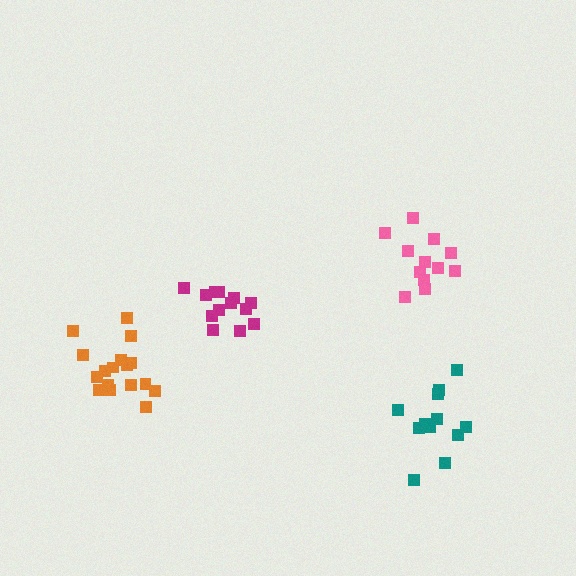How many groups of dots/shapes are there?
There are 4 groups.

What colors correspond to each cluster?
The clusters are colored: teal, magenta, pink, orange.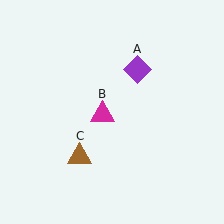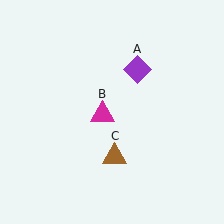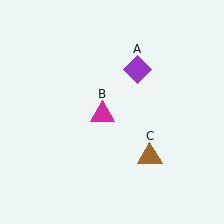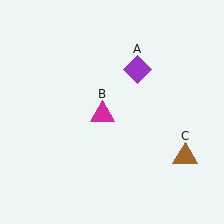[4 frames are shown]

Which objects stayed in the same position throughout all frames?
Purple diamond (object A) and magenta triangle (object B) remained stationary.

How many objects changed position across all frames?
1 object changed position: brown triangle (object C).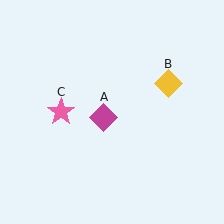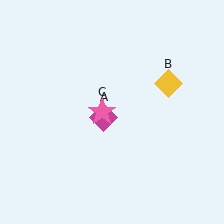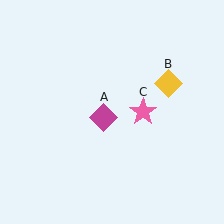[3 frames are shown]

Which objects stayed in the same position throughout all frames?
Magenta diamond (object A) and yellow diamond (object B) remained stationary.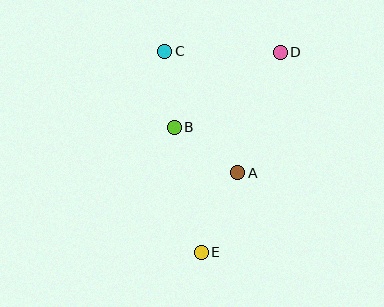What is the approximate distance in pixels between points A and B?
The distance between A and B is approximately 78 pixels.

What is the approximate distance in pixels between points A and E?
The distance between A and E is approximately 88 pixels.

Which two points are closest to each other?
Points B and C are closest to each other.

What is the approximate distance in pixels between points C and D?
The distance between C and D is approximately 115 pixels.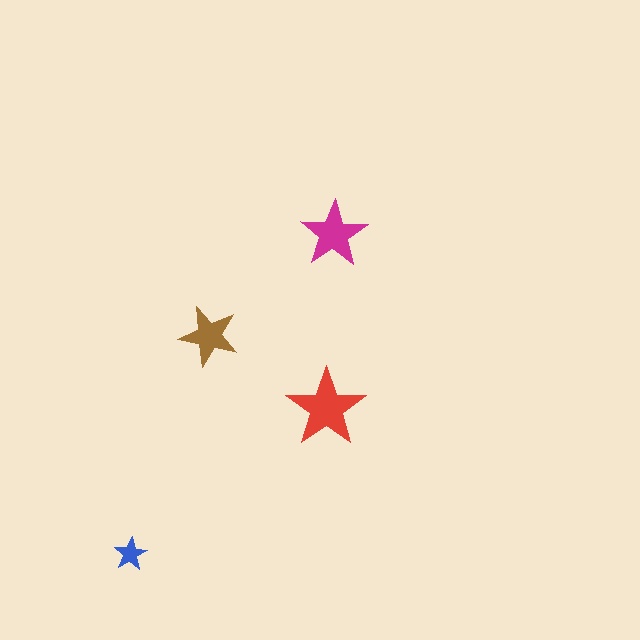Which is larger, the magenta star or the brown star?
The magenta one.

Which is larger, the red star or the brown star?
The red one.